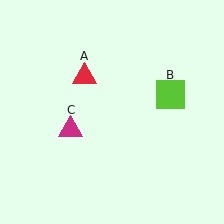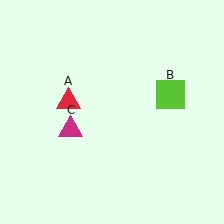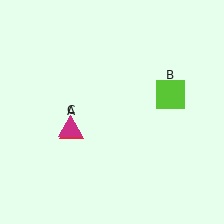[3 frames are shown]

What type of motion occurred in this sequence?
The red triangle (object A) rotated counterclockwise around the center of the scene.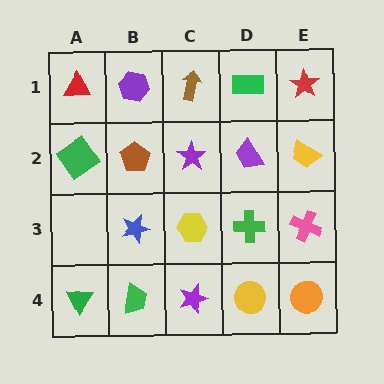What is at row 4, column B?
A green trapezoid.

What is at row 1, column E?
A red star.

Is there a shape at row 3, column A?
No, that cell is empty.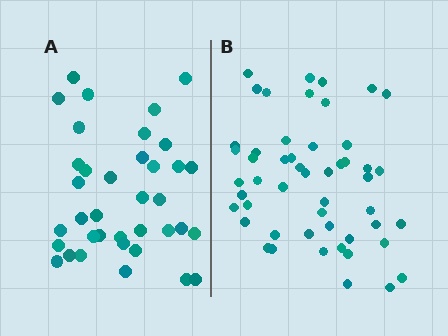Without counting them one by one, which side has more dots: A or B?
Region B (the right region) has more dots.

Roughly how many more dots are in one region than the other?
Region B has approximately 15 more dots than region A.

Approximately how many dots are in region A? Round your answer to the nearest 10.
About 40 dots. (The exact count is 37, which rounds to 40.)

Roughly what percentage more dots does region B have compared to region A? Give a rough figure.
About 40% more.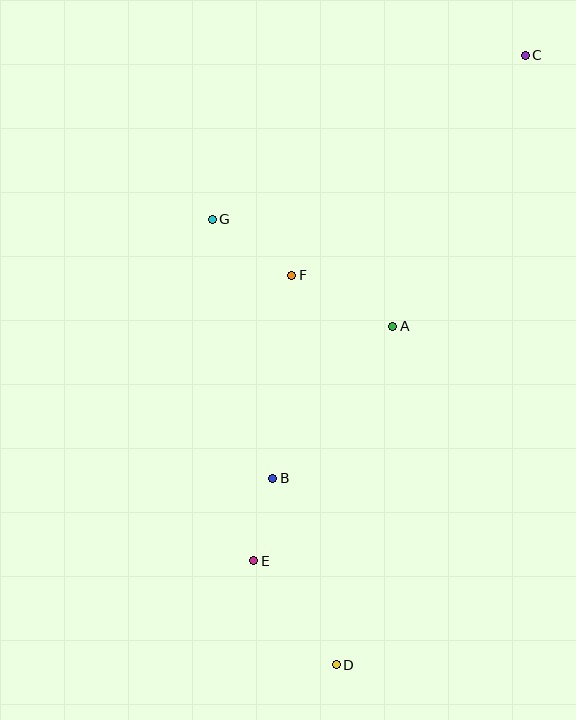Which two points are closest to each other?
Points B and E are closest to each other.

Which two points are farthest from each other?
Points C and D are farthest from each other.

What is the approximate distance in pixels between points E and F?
The distance between E and F is approximately 288 pixels.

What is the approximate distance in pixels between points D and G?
The distance between D and G is approximately 462 pixels.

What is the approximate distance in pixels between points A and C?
The distance between A and C is approximately 302 pixels.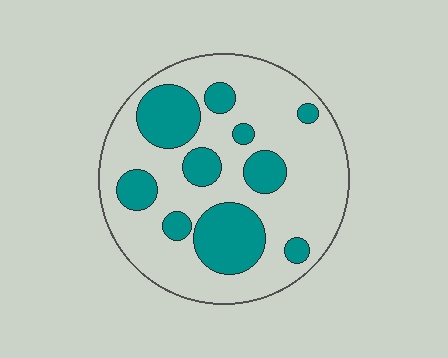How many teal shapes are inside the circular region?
10.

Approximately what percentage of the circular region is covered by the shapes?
Approximately 30%.